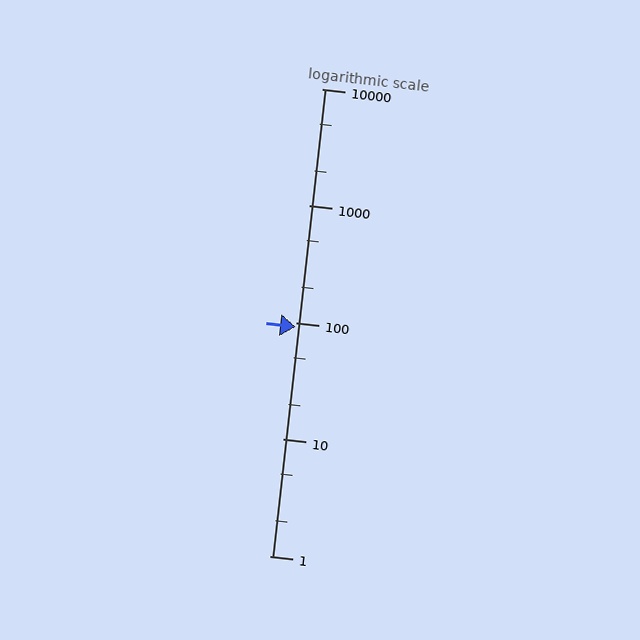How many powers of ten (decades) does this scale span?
The scale spans 4 decades, from 1 to 10000.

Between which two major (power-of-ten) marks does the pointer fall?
The pointer is between 10 and 100.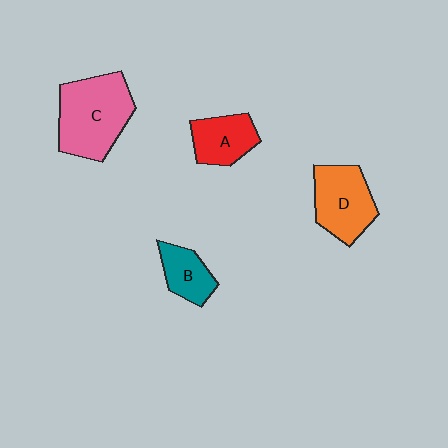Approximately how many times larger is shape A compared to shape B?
Approximately 1.2 times.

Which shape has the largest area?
Shape C (pink).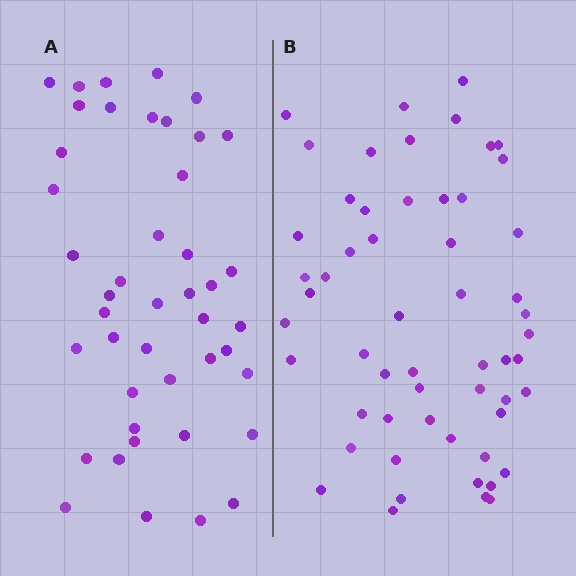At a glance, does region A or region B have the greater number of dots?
Region B (the right region) has more dots.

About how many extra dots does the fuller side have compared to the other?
Region B has roughly 12 or so more dots than region A.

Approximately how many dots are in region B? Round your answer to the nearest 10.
About 60 dots. (The exact count is 56, which rounds to 60.)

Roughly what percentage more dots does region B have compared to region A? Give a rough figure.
About 25% more.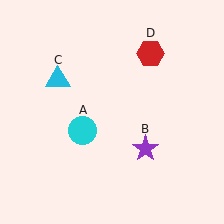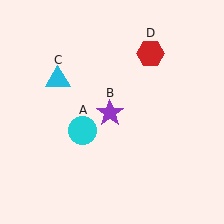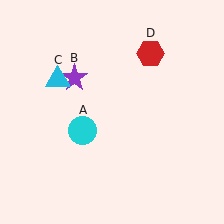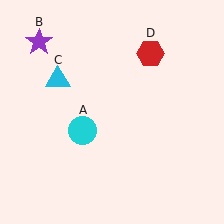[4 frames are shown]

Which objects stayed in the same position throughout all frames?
Cyan circle (object A) and cyan triangle (object C) and red hexagon (object D) remained stationary.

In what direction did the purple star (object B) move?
The purple star (object B) moved up and to the left.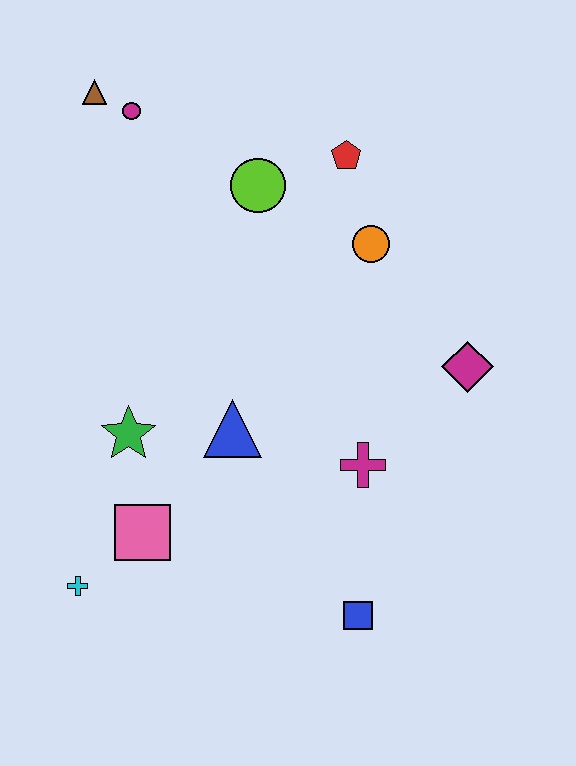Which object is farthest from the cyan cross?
The red pentagon is farthest from the cyan cross.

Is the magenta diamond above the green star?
Yes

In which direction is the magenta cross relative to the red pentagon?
The magenta cross is below the red pentagon.